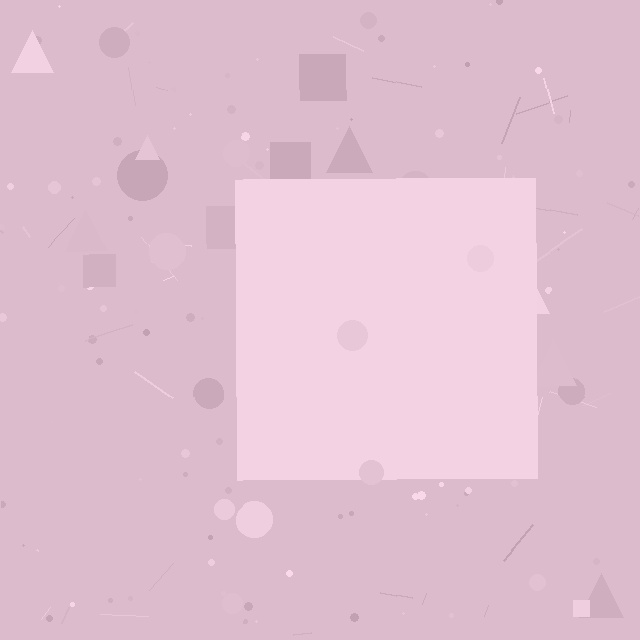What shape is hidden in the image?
A square is hidden in the image.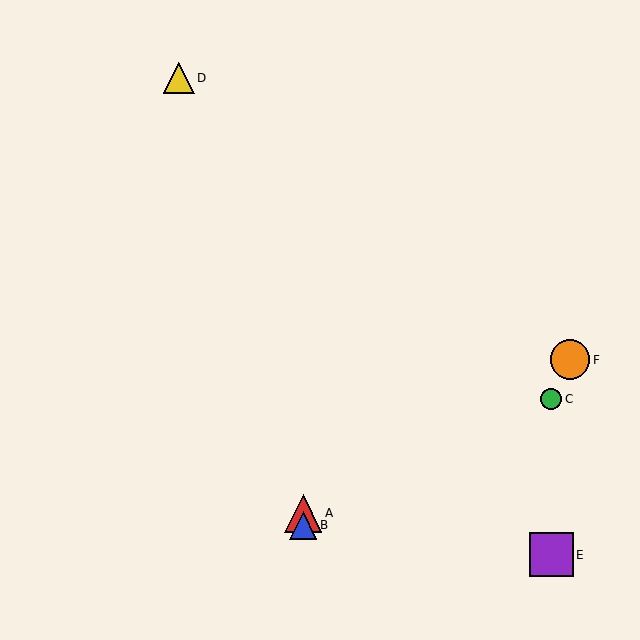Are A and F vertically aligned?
No, A is at x≈303 and F is at x≈570.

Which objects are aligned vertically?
Objects A, B are aligned vertically.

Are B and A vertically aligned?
Yes, both are at x≈303.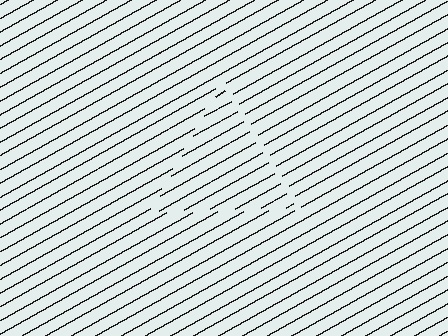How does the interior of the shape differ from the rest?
The interior of the shape contains the same grating, shifted by half a period — the contour is defined by the phase discontinuity where line-ends from the inner and outer gratings abut.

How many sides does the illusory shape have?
3 sides — the line-ends trace a triangle.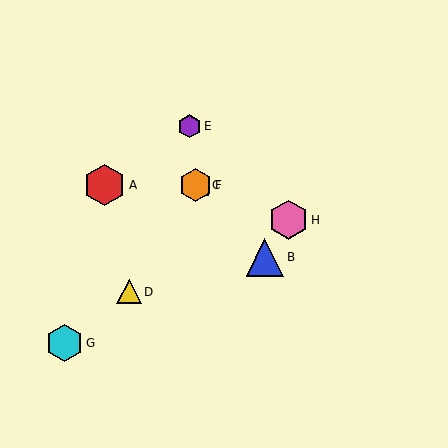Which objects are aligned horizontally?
Objects A, C, F are aligned horizontally.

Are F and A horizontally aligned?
Yes, both are at y≈185.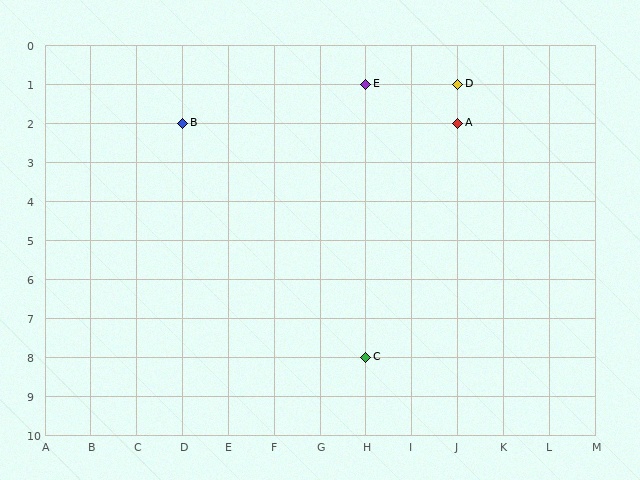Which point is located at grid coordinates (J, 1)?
Point D is at (J, 1).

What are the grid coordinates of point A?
Point A is at grid coordinates (J, 2).